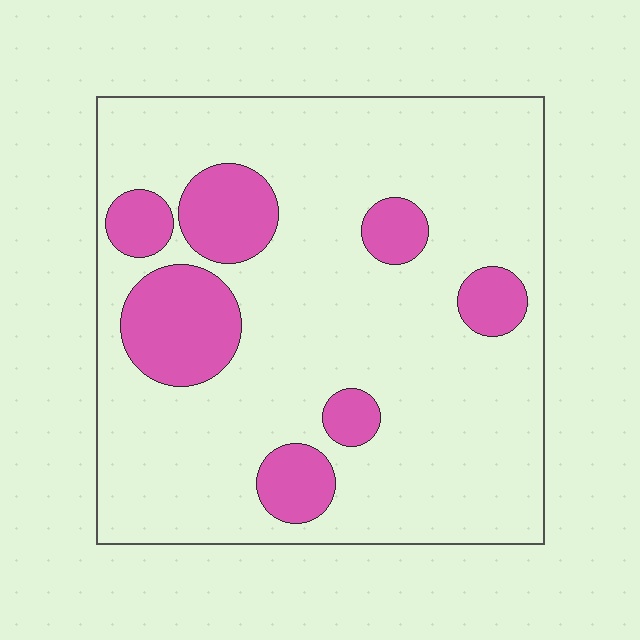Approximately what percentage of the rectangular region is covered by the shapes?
Approximately 20%.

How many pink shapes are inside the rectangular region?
7.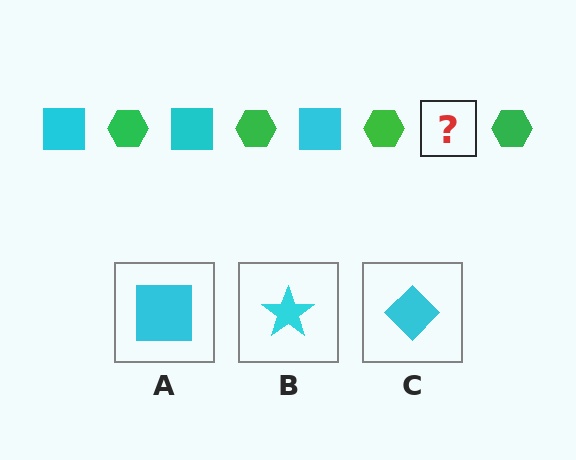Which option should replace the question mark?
Option A.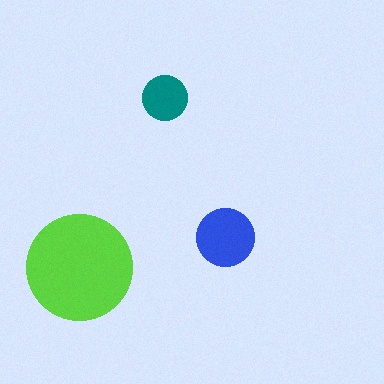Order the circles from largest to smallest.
the lime one, the blue one, the teal one.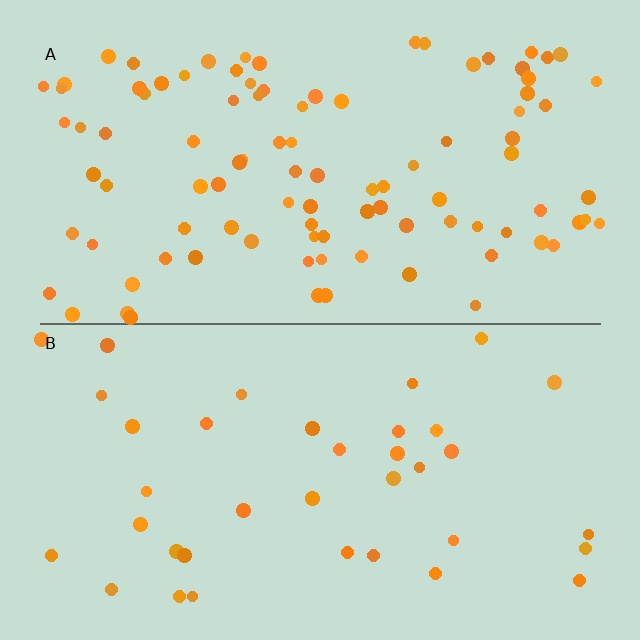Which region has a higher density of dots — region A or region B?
A (the top).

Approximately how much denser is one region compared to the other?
Approximately 2.6× — region A over region B.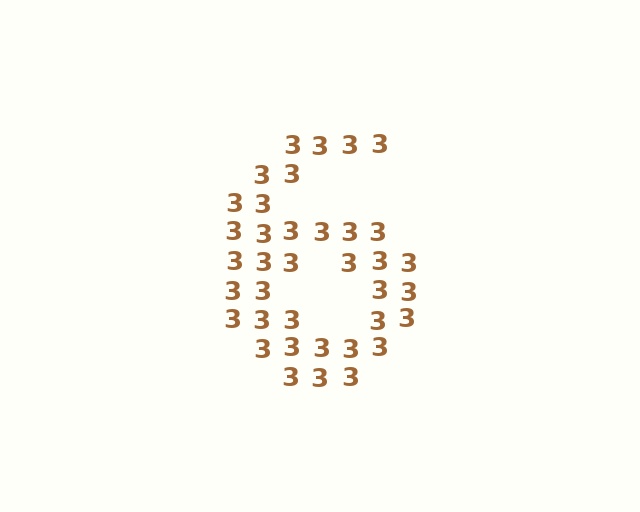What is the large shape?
The large shape is the digit 6.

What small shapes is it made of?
It is made of small digit 3's.